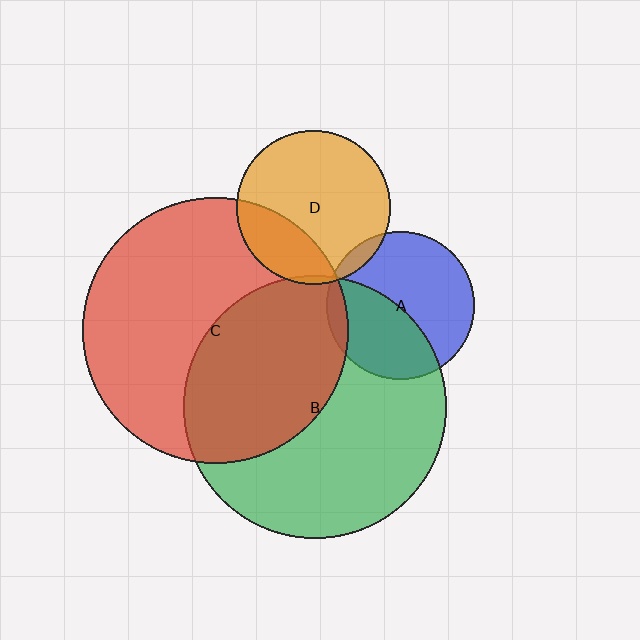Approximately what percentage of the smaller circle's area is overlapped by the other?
Approximately 40%.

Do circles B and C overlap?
Yes.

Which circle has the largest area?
Circle C (red).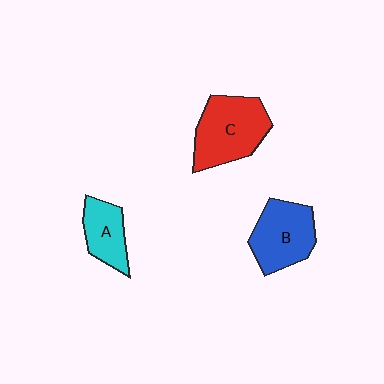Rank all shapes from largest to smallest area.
From largest to smallest: C (red), B (blue), A (cyan).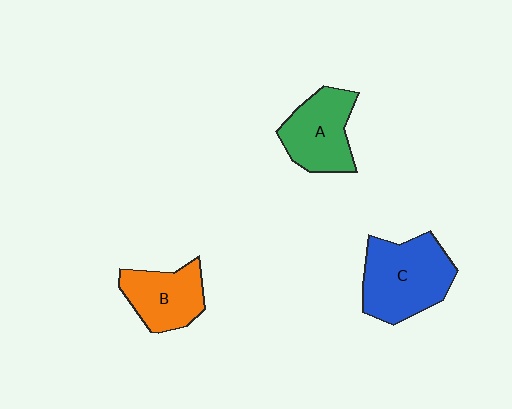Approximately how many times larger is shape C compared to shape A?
Approximately 1.3 times.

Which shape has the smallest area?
Shape B (orange).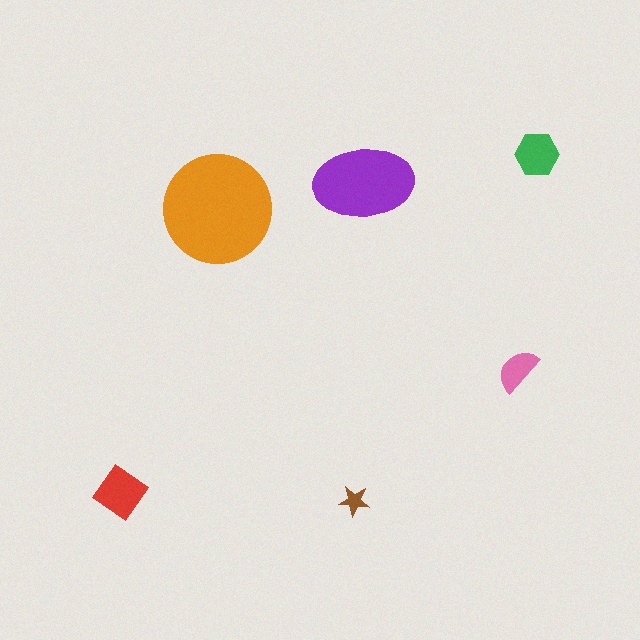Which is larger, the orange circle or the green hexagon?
The orange circle.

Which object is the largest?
The orange circle.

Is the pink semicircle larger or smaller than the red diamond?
Smaller.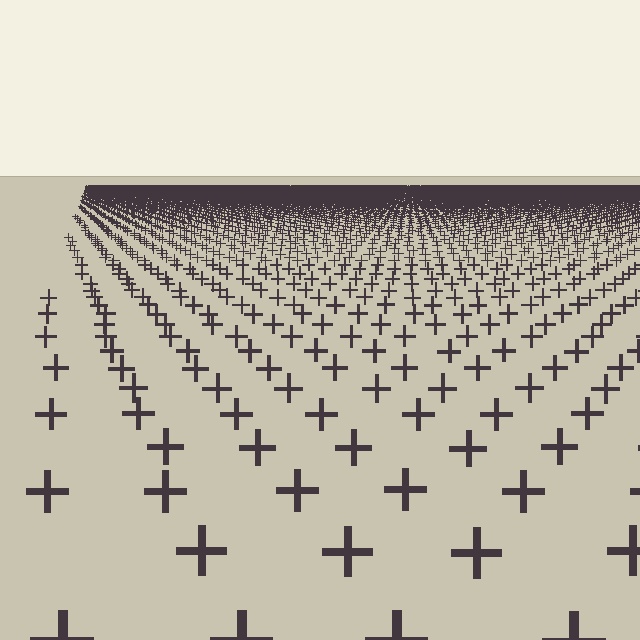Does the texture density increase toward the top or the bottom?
Density increases toward the top.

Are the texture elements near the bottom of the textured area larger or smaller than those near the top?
Larger. Near the bottom, elements are closer to the viewer and appear at a bigger on-screen size.